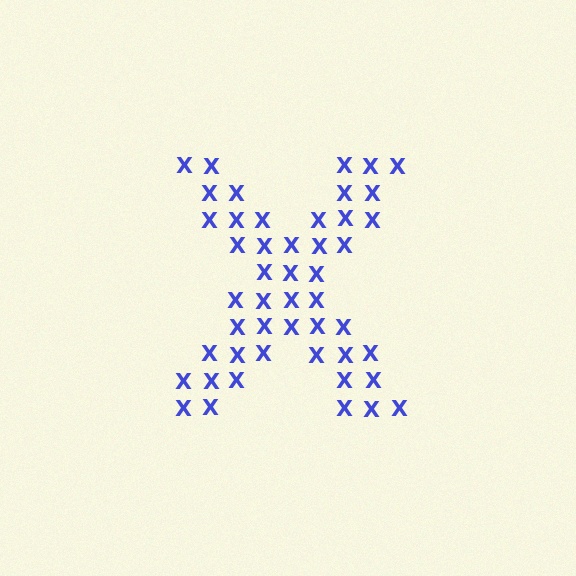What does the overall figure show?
The overall figure shows the letter X.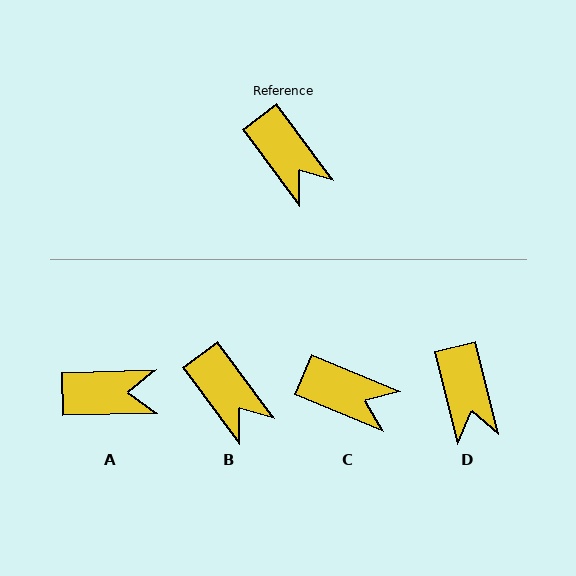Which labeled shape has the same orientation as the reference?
B.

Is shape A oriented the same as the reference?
No, it is off by about 55 degrees.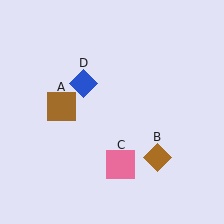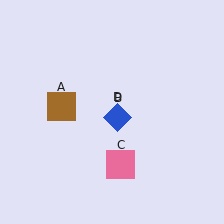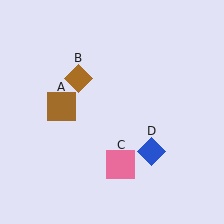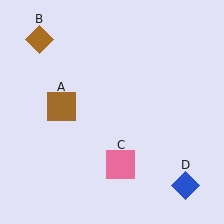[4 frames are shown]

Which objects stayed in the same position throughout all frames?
Brown square (object A) and pink square (object C) remained stationary.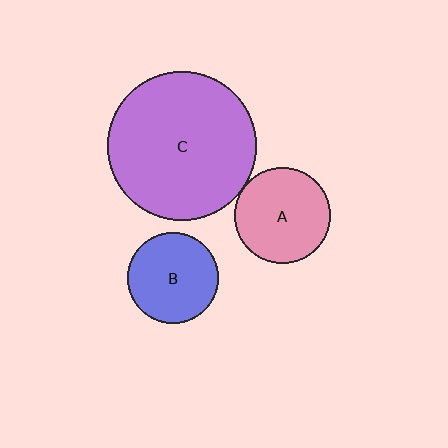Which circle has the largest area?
Circle C (purple).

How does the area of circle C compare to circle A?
Approximately 2.4 times.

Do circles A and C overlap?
Yes.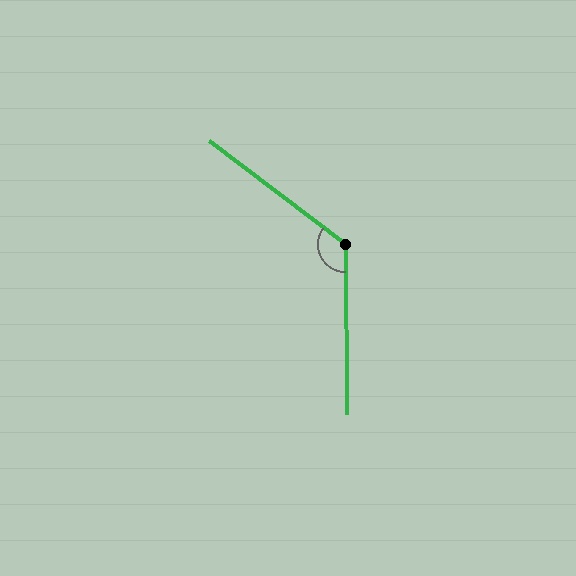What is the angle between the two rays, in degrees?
Approximately 127 degrees.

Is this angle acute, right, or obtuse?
It is obtuse.